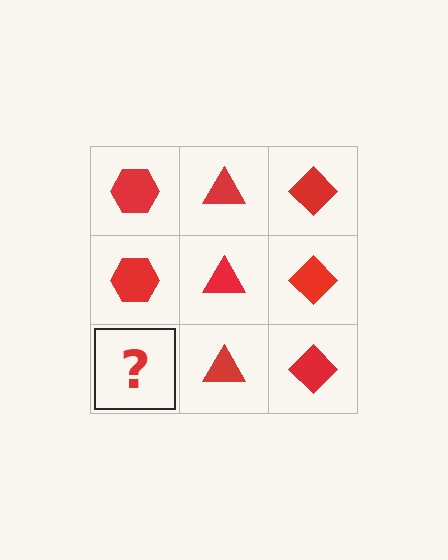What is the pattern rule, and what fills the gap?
The rule is that each column has a consistent shape. The gap should be filled with a red hexagon.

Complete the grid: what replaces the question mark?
The question mark should be replaced with a red hexagon.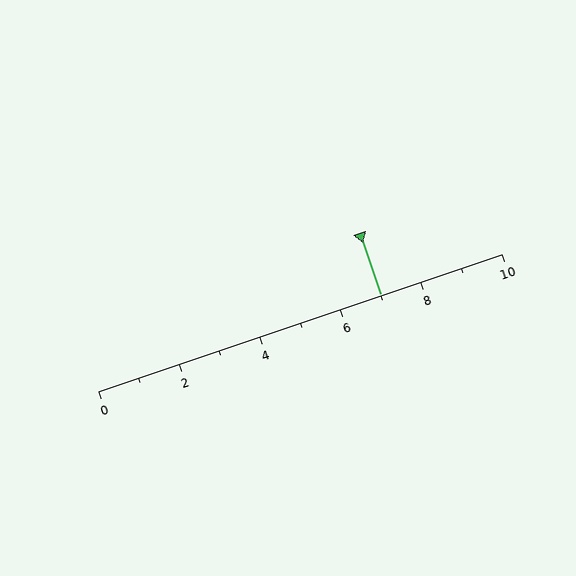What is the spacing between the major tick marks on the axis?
The major ticks are spaced 2 apart.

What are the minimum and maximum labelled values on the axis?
The axis runs from 0 to 10.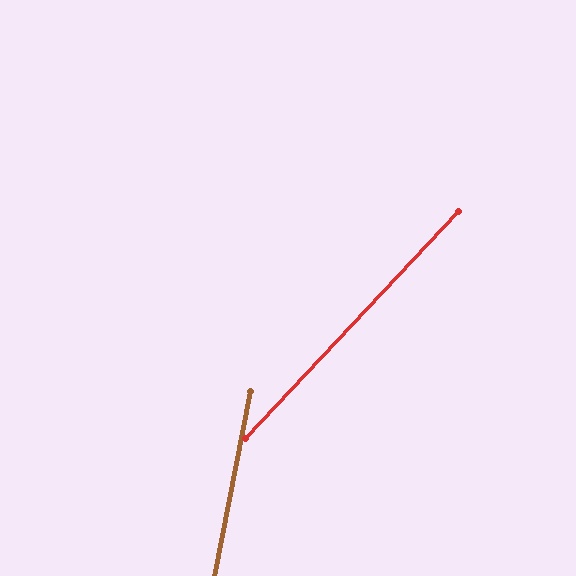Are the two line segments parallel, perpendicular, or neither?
Neither parallel nor perpendicular — they differ by about 32°.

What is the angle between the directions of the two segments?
Approximately 32 degrees.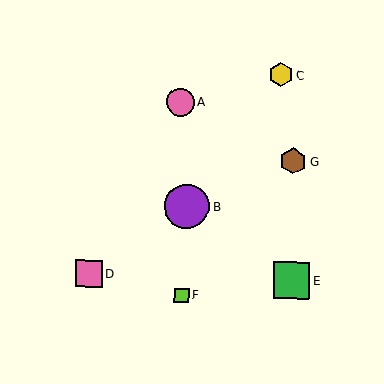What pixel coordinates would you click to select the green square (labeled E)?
Click at (291, 280) to select the green square E.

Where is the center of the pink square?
The center of the pink square is at (89, 274).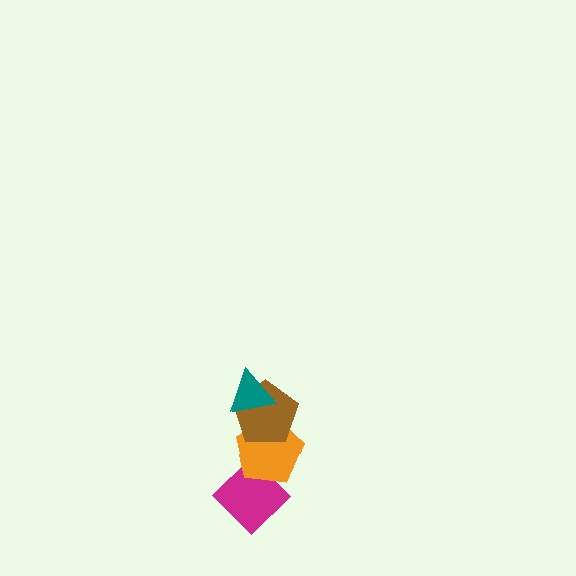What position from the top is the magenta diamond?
The magenta diamond is 4th from the top.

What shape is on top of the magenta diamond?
The orange pentagon is on top of the magenta diamond.